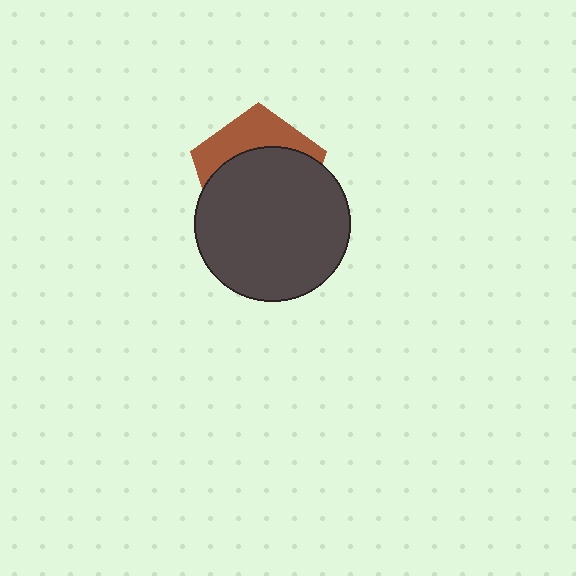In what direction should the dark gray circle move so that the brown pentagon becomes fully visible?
The dark gray circle should move down. That is the shortest direction to clear the overlap and leave the brown pentagon fully visible.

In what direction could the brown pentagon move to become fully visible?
The brown pentagon could move up. That would shift it out from behind the dark gray circle entirely.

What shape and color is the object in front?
The object in front is a dark gray circle.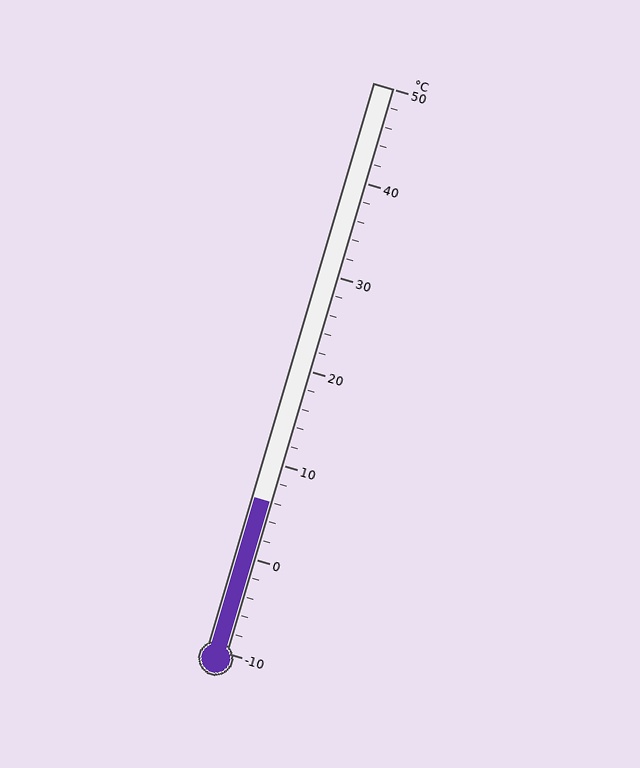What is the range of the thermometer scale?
The thermometer scale ranges from -10°C to 50°C.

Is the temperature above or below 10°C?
The temperature is below 10°C.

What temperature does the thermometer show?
The thermometer shows approximately 6°C.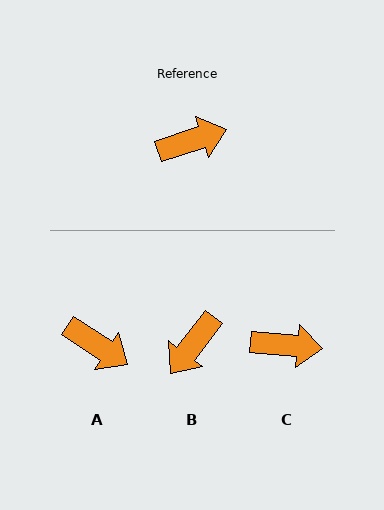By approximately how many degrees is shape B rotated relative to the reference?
Approximately 145 degrees clockwise.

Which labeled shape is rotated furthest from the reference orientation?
B, about 145 degrees away.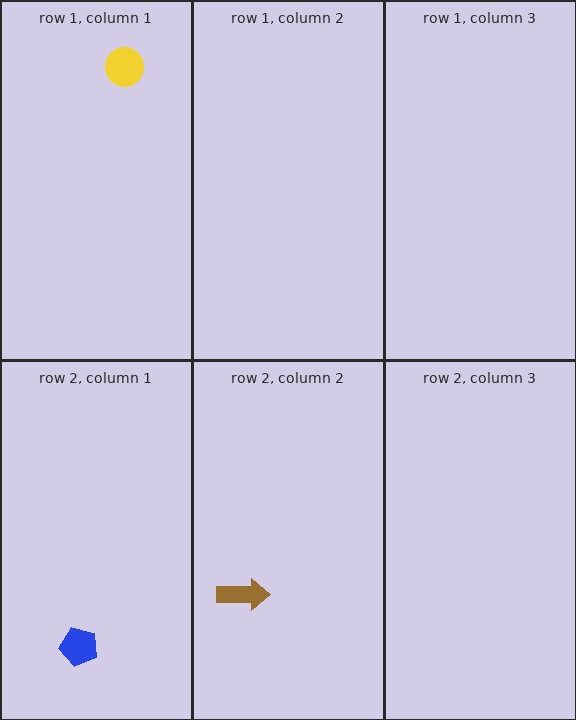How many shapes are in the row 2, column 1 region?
1.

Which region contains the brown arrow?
The row 2, column 2 region.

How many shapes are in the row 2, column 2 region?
1.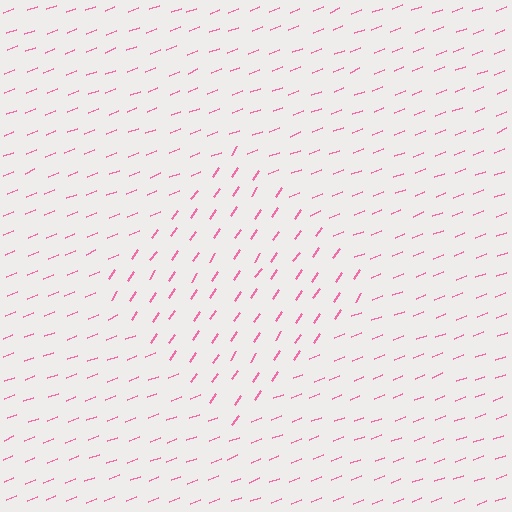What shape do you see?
I see a diamond.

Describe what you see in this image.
The image is filled with small pink line segments. A diamond region in the image has lines oriented differently from the surrounding lines, creating a visible texture boundary.